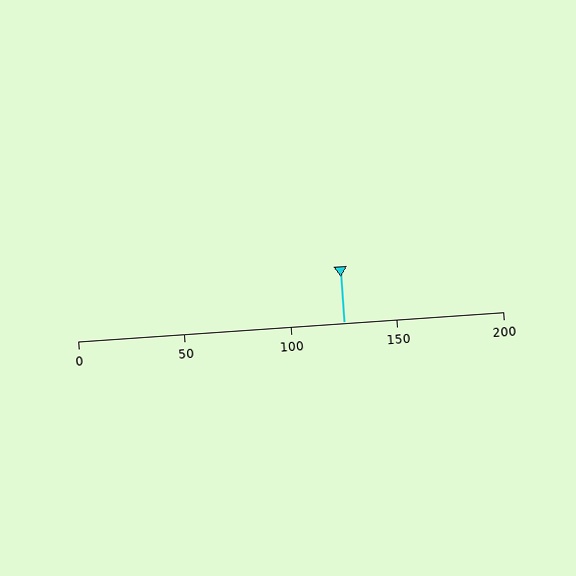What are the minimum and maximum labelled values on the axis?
The axis runs from 0 to 200.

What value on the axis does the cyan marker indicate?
The marker indicates approximately 125.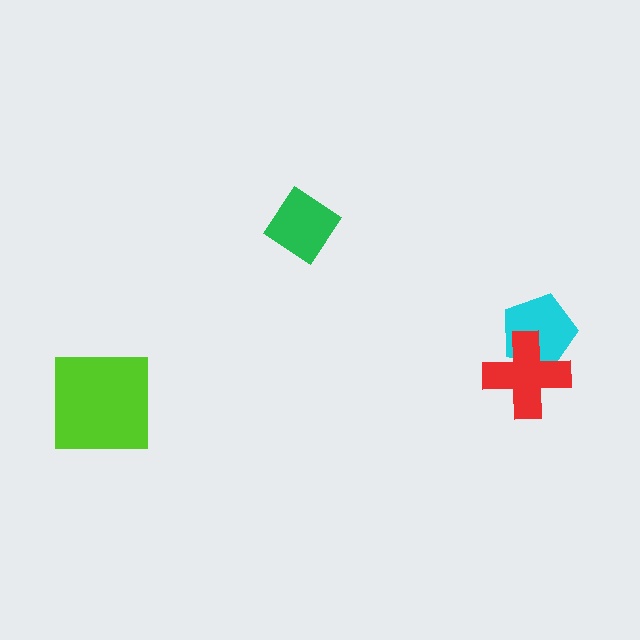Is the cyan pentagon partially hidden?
Yes, it is partially covered by another shape.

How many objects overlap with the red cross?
1 object overlaps with the red cross.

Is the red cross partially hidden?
No, no other shape covers it.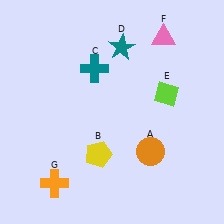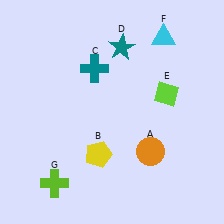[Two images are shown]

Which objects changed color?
F changed from pink to cyan. G changed from orange to lime.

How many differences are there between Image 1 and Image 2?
There are 2 differences between the two images.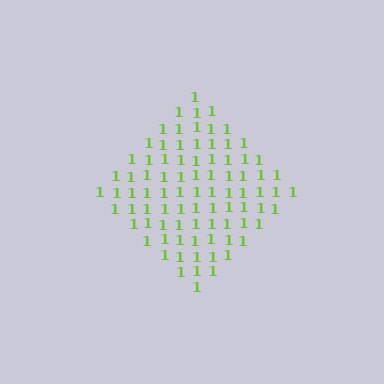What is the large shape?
The large shape is a diamond.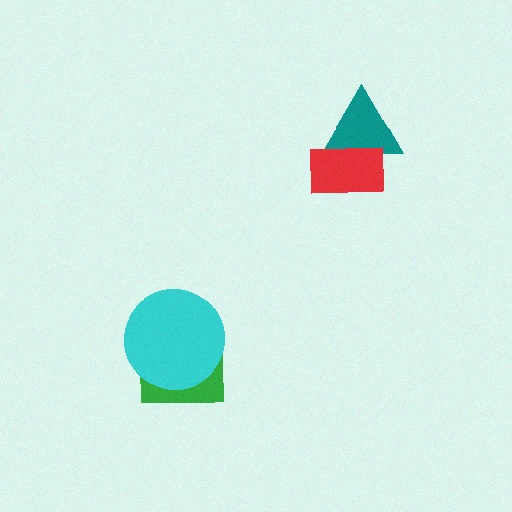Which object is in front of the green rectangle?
The cyan circle is in front of the green rectangle.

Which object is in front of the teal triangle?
The red rectangle is in front of the teal triangle.